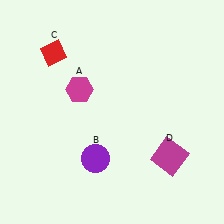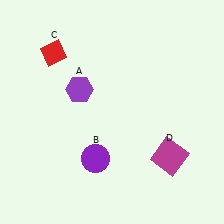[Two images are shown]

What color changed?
The hexagon (A) changed from magenta in Image 1 to purple in Image 2.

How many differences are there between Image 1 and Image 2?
There is 1 difference between the two images.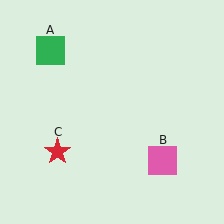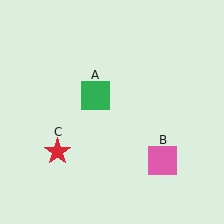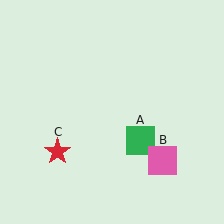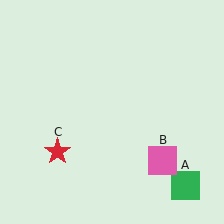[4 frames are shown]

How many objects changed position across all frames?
1 object changed position: green square (object A).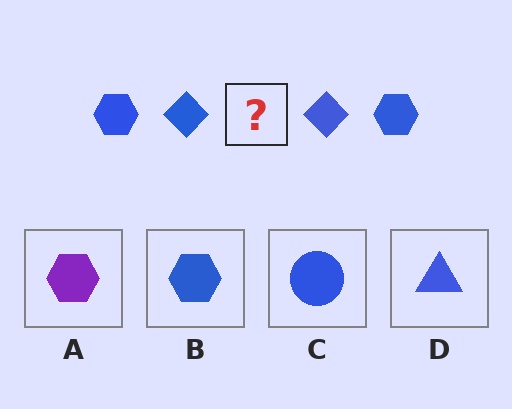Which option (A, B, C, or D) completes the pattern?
B.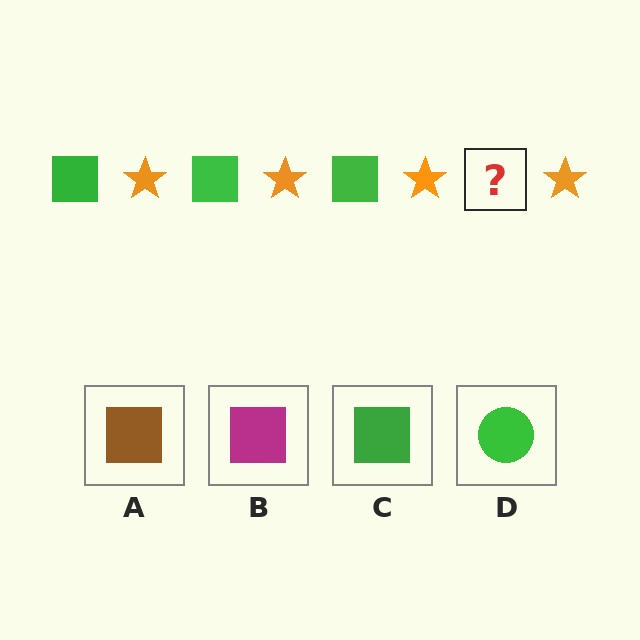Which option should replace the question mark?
Option C.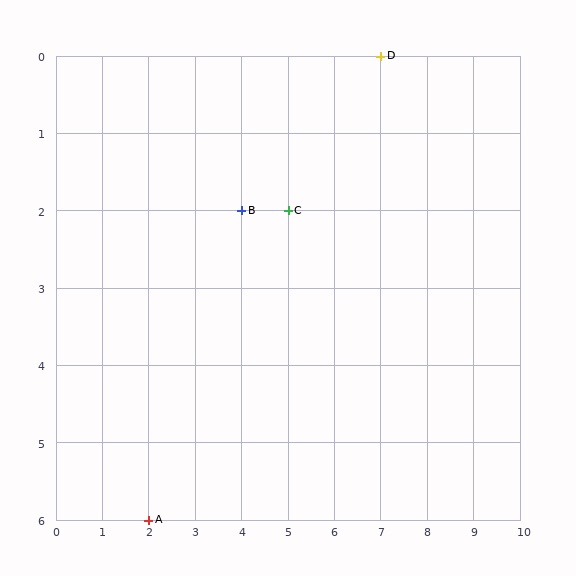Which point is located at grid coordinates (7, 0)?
Point D is at (7, 0).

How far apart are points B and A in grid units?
Points B and A are 2 columns and 4 rows apart (about 4.5 grid units diagonally).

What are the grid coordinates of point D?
Point D is at grid coordinates (7, 0).